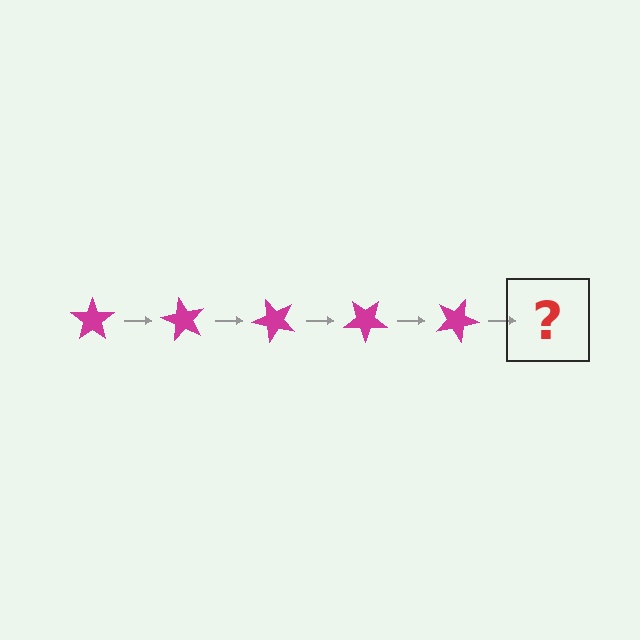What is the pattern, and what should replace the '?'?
The pattern is that the star rotates 60 degrees each step. The '?' should be a magenta star rotated 300 degrees.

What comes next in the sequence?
The next element should be a magenta star rotated 300 degrees.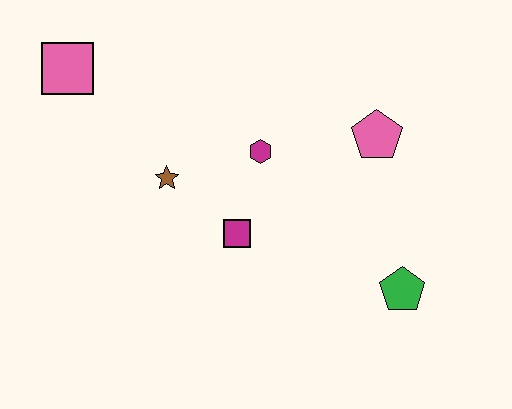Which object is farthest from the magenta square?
The pink square is farthest from the magenta square.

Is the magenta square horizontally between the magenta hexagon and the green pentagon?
No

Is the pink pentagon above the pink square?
No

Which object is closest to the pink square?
The brown star is closest to the pink square.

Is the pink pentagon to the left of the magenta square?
No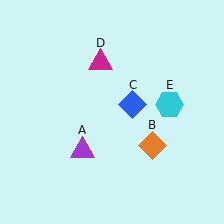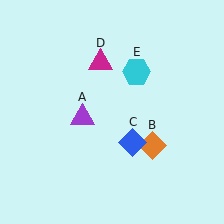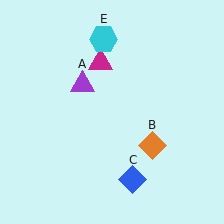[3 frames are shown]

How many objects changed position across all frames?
3 objects changed position: purple triangle (object A), blue diamond (object C), cyan hexagon (object E).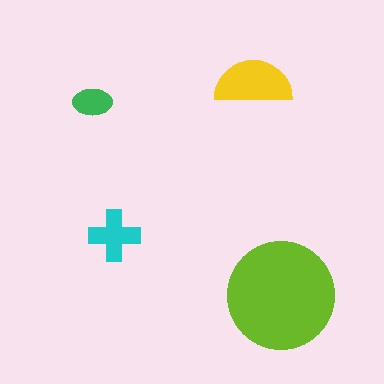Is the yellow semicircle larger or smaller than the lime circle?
Smaller.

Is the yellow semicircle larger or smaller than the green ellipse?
Larger.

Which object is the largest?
The lime circle.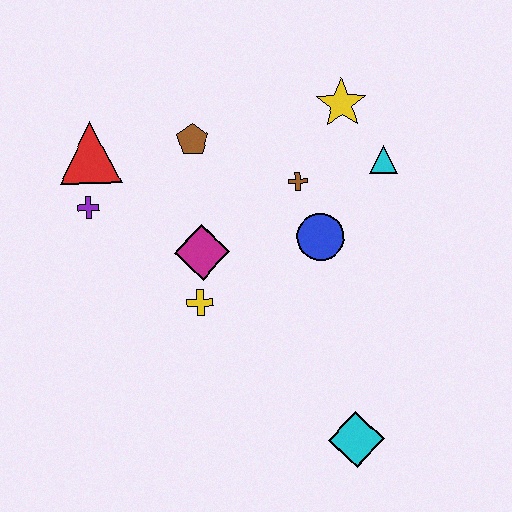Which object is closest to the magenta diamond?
The yellow cross is closest to the magenta diamond.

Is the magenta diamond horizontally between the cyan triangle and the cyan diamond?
No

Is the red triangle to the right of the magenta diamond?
No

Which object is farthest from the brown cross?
The cyan diamond is farthest from the brown cross.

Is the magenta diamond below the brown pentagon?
Yes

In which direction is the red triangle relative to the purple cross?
The red triangle is above the purple cross.